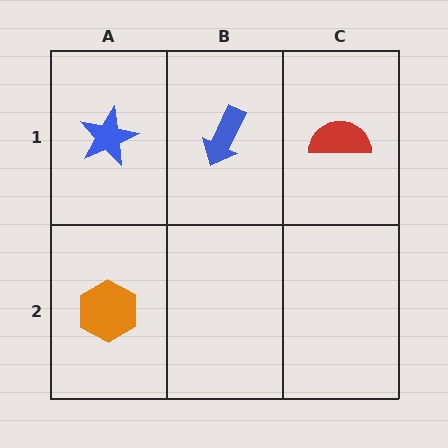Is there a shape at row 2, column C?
No, that cell is empty.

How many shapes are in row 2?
1 shape.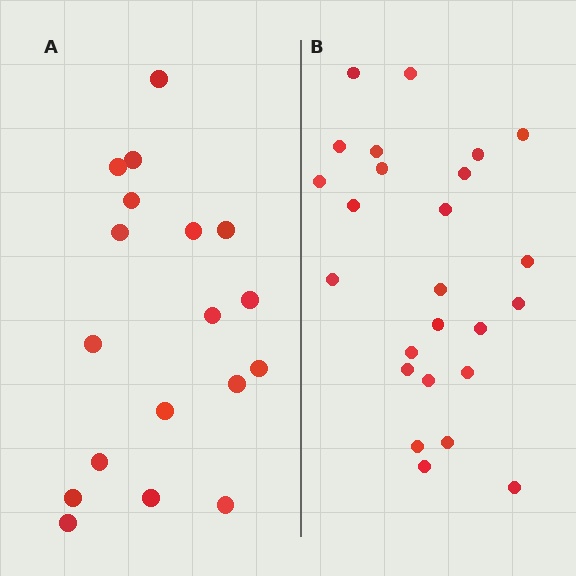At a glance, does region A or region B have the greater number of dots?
Region B (the right region) has more dots.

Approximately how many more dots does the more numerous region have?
Region B has roughly 8 or so more dots than region A.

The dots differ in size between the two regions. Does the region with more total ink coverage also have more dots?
No. Region A has more total ink coverage because its dots are larger, but region B actually contains more individual dots. Total area can be misleading — the number of items is what matters here.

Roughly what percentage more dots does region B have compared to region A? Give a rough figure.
About 40% more.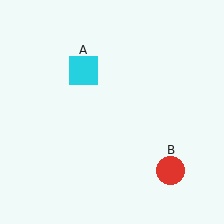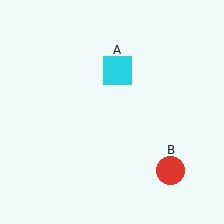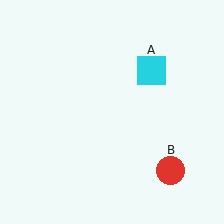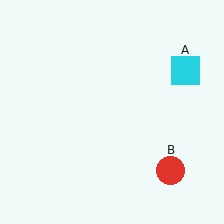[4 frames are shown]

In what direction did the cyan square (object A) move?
The cyan square (object A) moved right.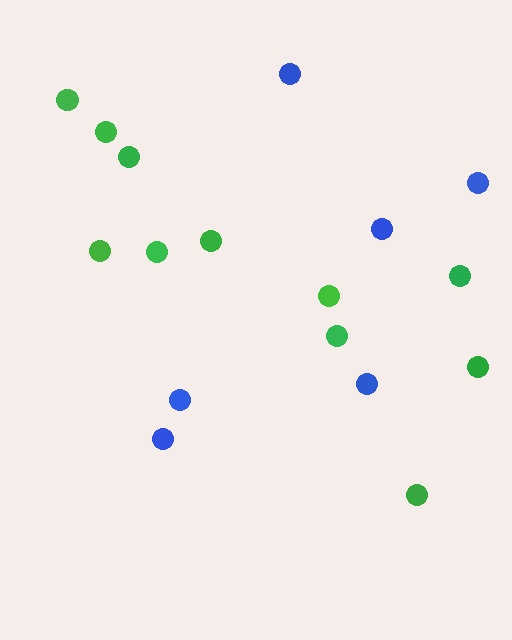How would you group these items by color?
There are 2 groups: one group of blue circles (6) and one group of green circles (11).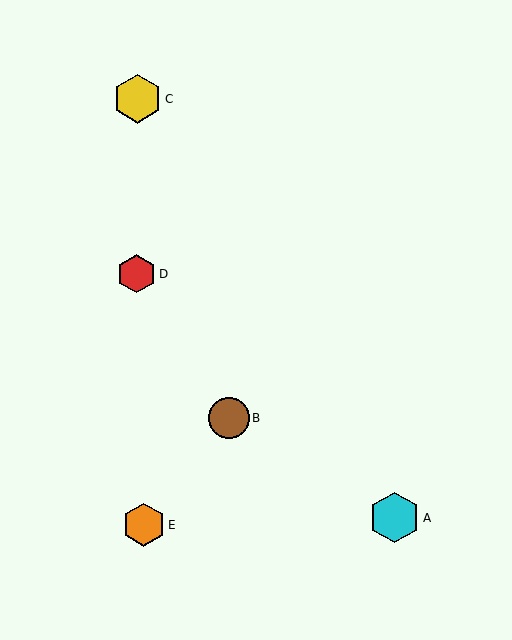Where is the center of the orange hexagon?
The center of the orange hexagon is at (144, 525).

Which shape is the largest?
The cyan hexagon (labeled A) is the largest.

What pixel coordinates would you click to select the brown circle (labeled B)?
Click at (229, 418) to select the brown circle B.